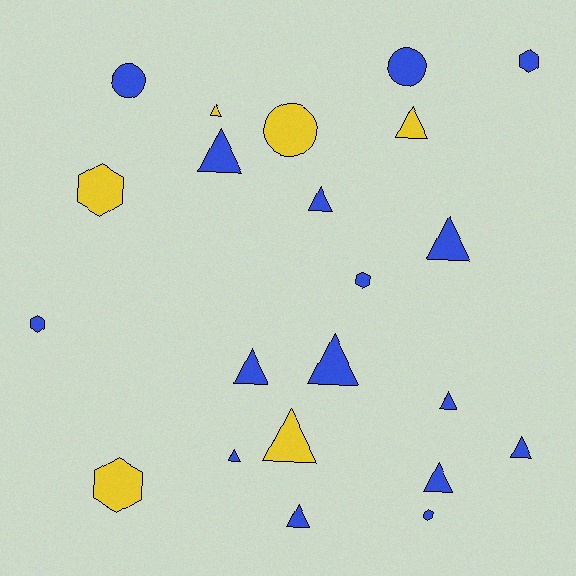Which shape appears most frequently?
Triangle, with 13 objects.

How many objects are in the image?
There are 22 objects.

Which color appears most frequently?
Blue, with 16 objects.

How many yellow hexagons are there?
There are 2 yellow hexagons.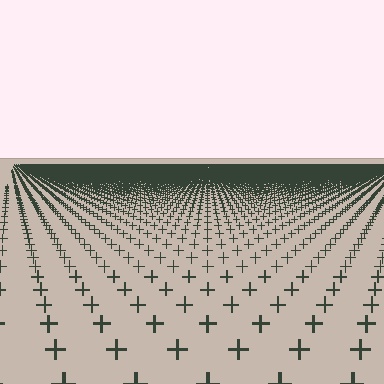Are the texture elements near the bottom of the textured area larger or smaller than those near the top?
Larger. Near the bottom, elements are closer to the viewer and appear at a bigger on-screen size.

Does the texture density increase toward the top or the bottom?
Density increases toward the top.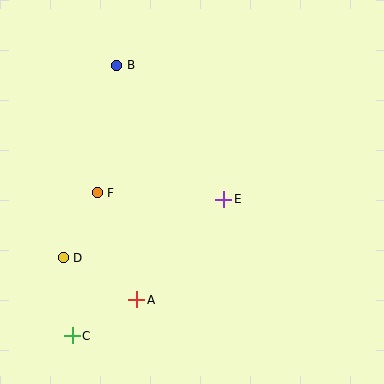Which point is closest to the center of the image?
Point E at (224, 199) is closest to the center.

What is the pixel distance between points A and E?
The distance between A and E is 133 pixels.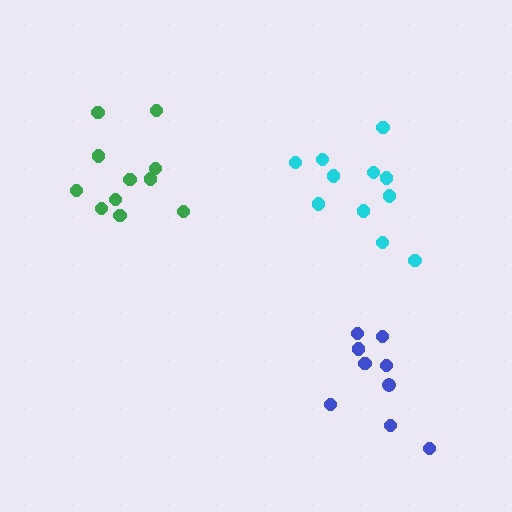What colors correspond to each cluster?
The clusters are colored: cyan, blue, green.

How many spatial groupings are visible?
There are 3 spatial groupings.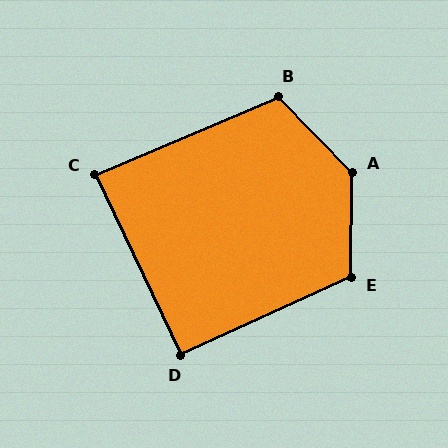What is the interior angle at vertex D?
Approximately 91 degrees (approximately right).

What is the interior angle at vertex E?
Approximately 115 degrees (obtuse).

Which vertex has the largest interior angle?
A, at approximately 135 degrees.